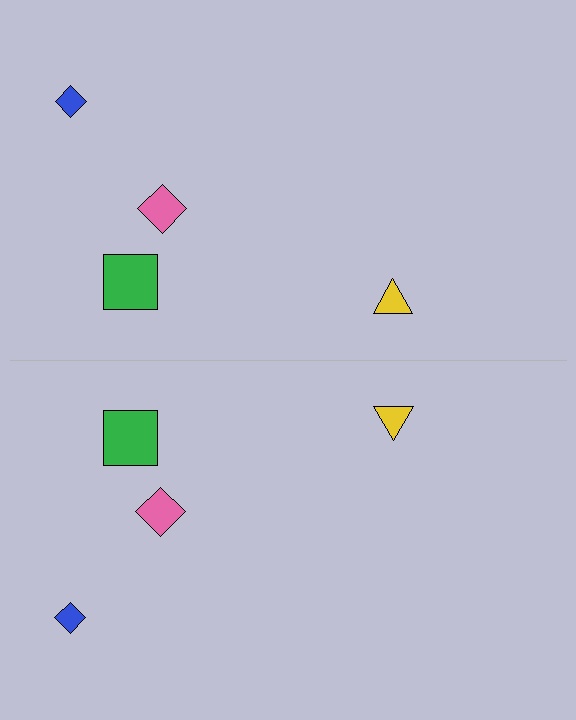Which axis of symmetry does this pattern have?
The pattern has a horizontal axis of symmetry running through the center of the image.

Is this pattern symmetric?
Yes, this pattern has bilateral (reflection) symmetry.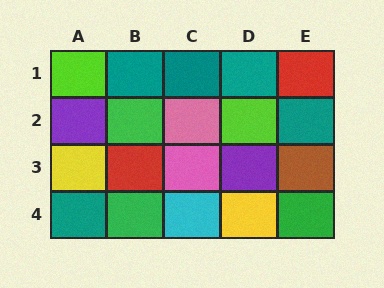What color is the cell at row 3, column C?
Pink.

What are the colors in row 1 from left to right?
Lime, teal, teal, teal, red.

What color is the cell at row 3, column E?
Brown.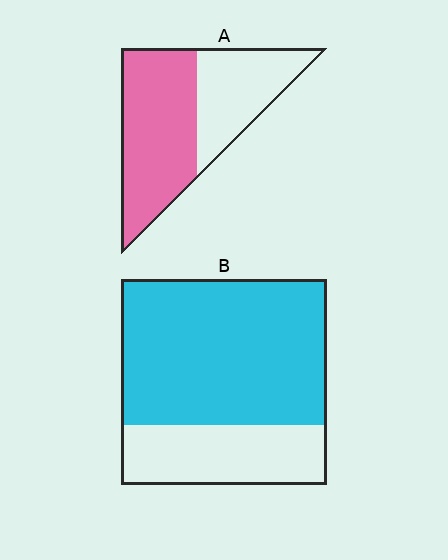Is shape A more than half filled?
Yes.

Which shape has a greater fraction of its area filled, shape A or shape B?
Shape B.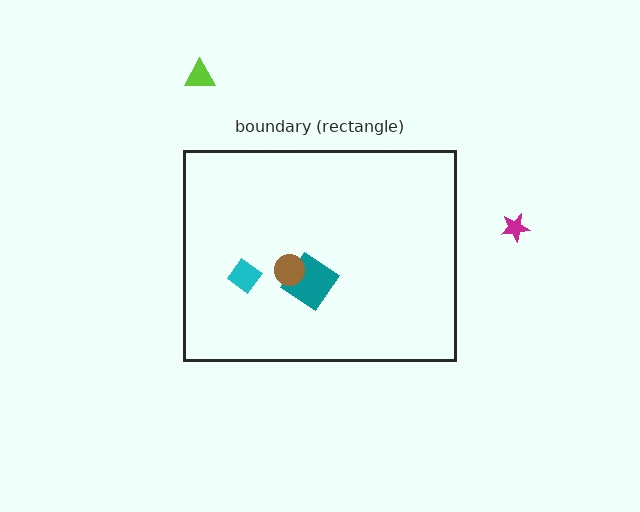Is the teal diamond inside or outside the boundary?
Inside.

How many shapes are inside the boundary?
3 inside, 2 outside.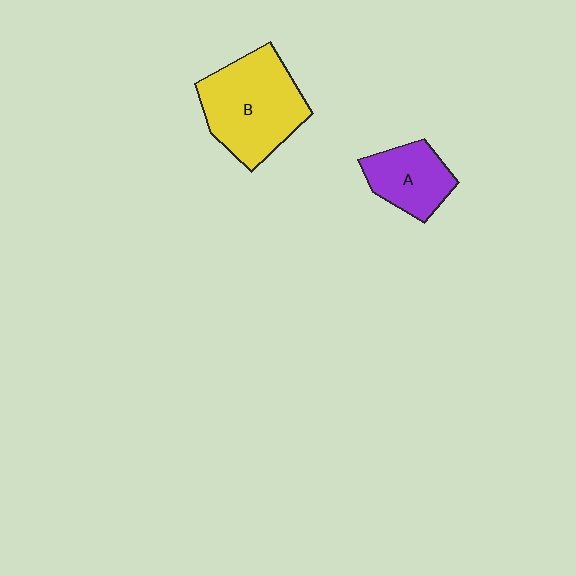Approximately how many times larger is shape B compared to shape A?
Approximately 1.8 times.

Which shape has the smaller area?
Shape A (purple).